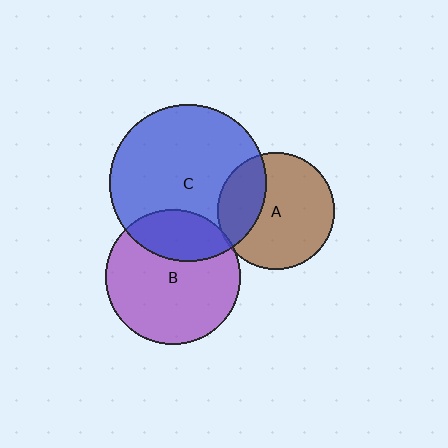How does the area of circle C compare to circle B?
Approximately 1.4 times.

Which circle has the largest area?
Circle C (blue).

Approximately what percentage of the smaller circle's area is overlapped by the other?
Approximately 25%.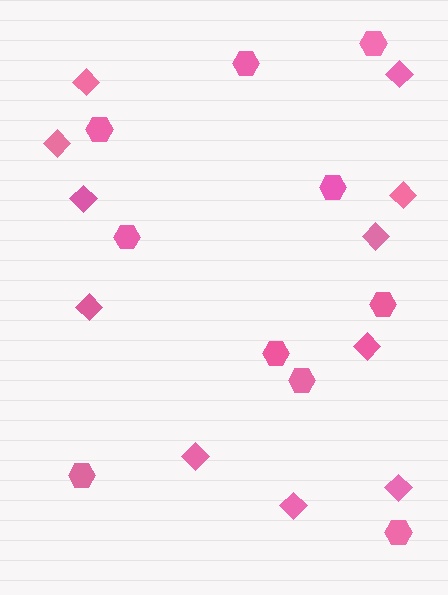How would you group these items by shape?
There are 2 groups: one group of hexagons (10) and one group of diamonds (11).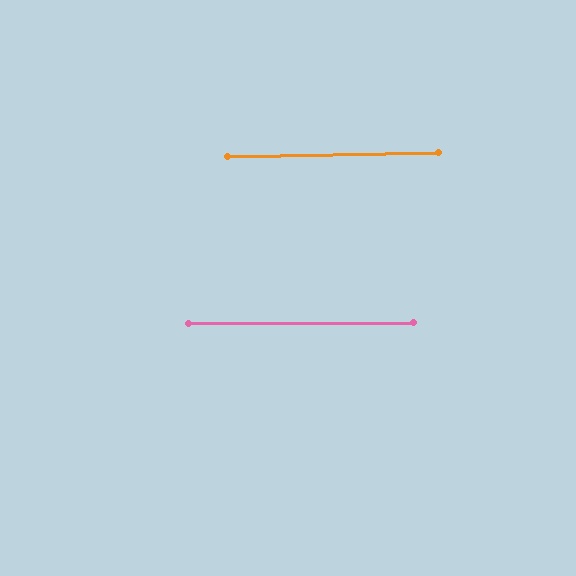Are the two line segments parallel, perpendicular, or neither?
Parallel — their directions differ by only 0.7°.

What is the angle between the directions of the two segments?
Approximately 1 degree.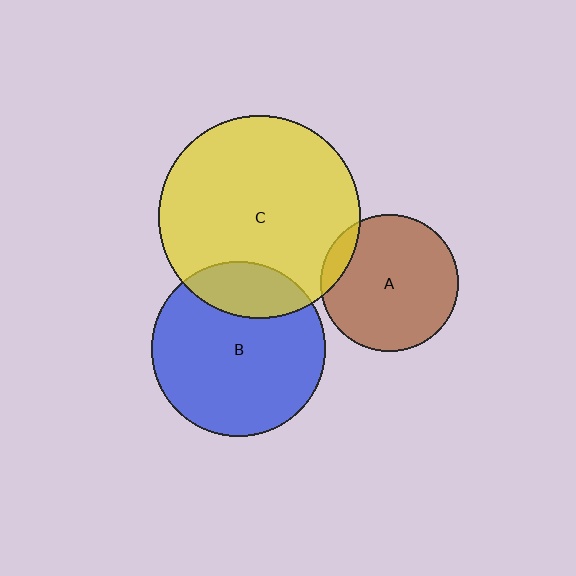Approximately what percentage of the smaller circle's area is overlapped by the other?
Approximately 20%.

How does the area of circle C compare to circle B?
Approximately 1.3 times.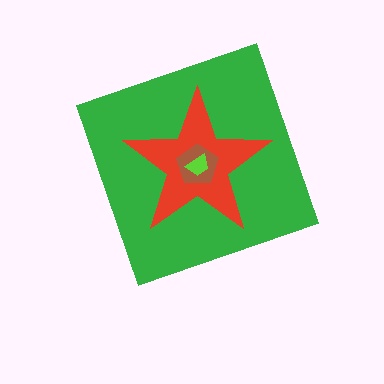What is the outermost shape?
The green diamond.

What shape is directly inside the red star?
The brown pentagon.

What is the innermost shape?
The lime trapezoid.